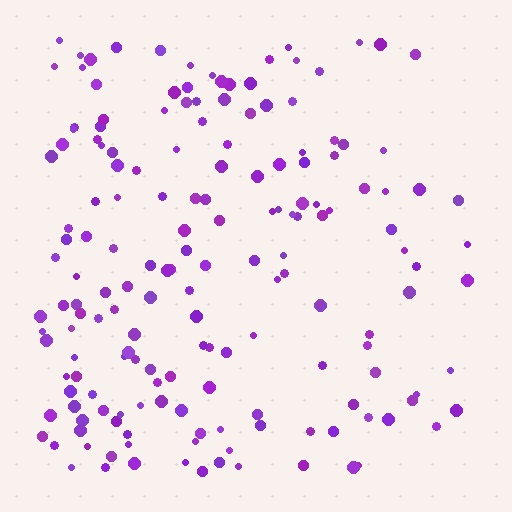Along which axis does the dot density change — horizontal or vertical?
Horizontal.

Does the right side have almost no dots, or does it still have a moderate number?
Still a moderate number, just noticeably fewer than the left.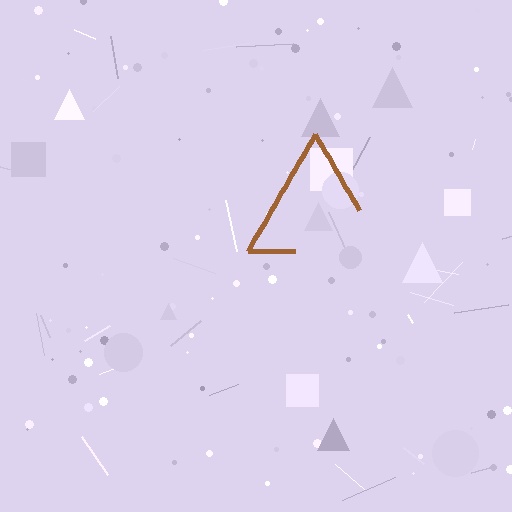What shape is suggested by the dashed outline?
The dashed outline suggests a triangle.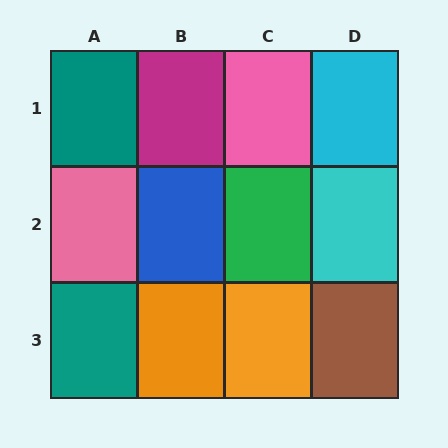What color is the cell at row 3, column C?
Orange.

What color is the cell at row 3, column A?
Teal.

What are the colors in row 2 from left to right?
Pink, blue, green, cyan.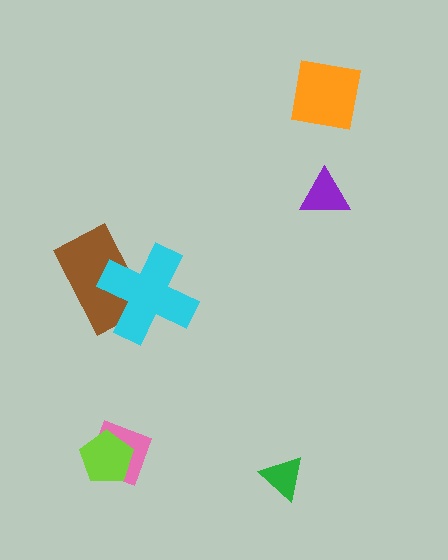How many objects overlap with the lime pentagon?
1 object overlaps with the lime pentagon.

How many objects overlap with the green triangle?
0 objects overlap with the green triangle.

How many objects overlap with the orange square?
0 objects overlap with the orange square.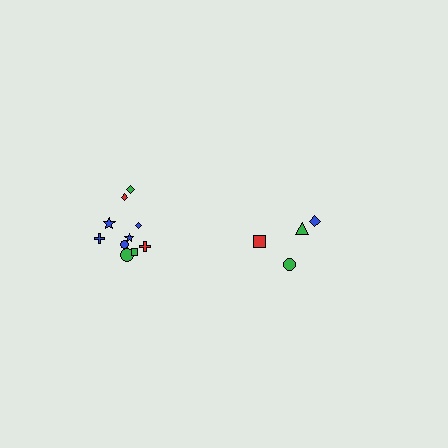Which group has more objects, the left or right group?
The left group.